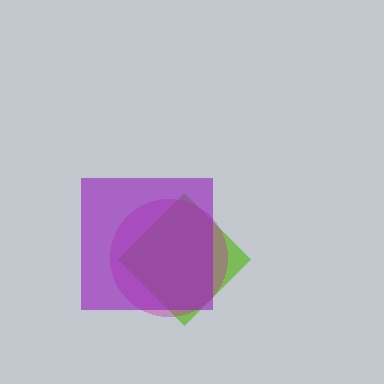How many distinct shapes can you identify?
There are 3 distinct shapes: a lime diamond, a magenta circle, a purple square.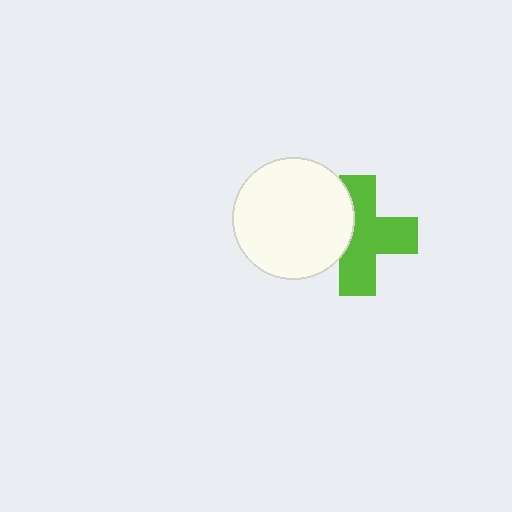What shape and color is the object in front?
The object in front is a white circle.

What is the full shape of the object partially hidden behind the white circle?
The partially hidden object is a lime cross.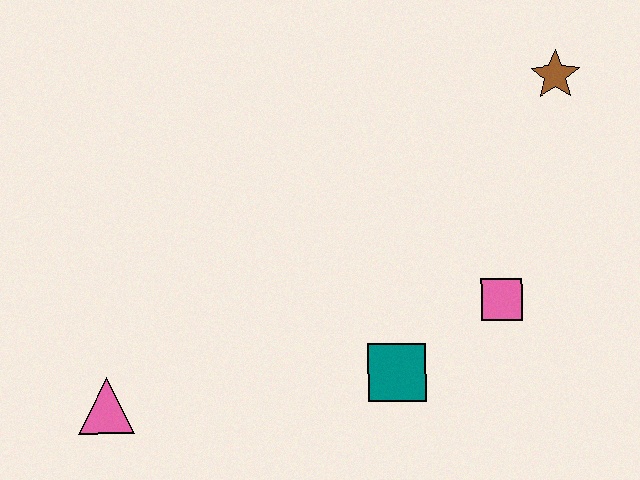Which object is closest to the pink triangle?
The teal square is closest to the pink triangle.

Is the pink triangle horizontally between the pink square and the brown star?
No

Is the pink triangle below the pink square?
Yes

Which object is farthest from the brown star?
The pink triangle is farthest from the brown star.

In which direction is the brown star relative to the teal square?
The brown star is above the teal square.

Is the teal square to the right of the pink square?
No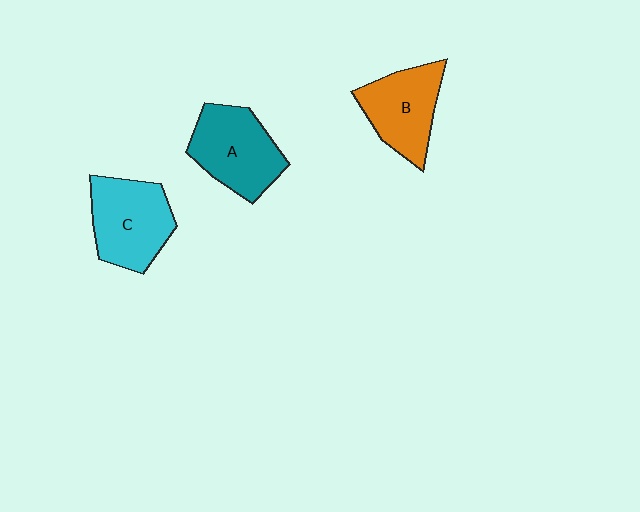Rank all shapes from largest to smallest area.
From largest to smallest: C (cyan), A (teal), B (orange).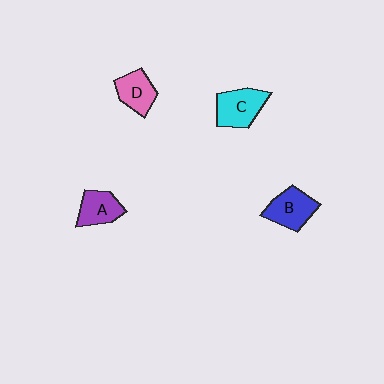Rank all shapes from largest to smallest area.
From largest to smallest: C (cyan), B (blue), A (purple), D (pink).